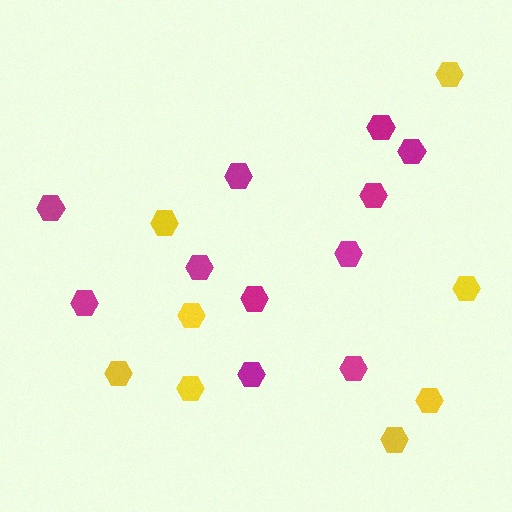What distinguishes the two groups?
There are 2 groups: one group of magenta hexagons (11) and one group of yellow hexagons (8).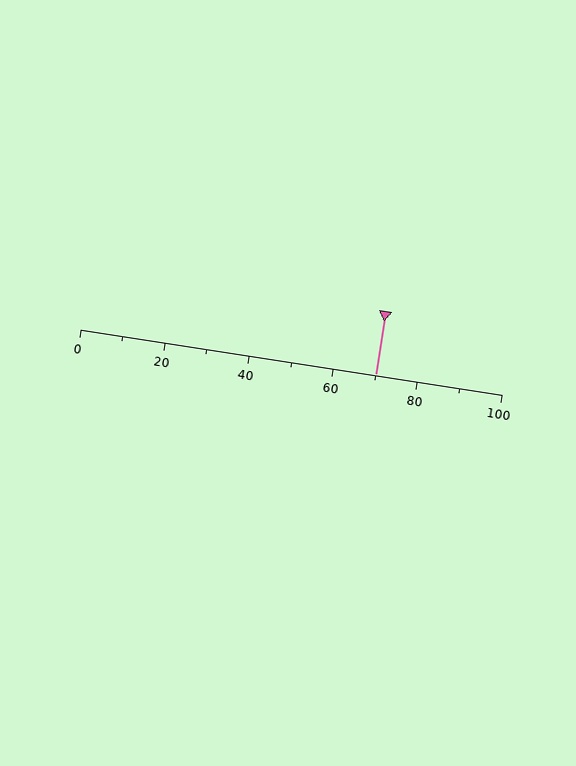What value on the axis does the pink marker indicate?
The marker indicates approximately 70.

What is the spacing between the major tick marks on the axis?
The major ticks are spaced 20 apart.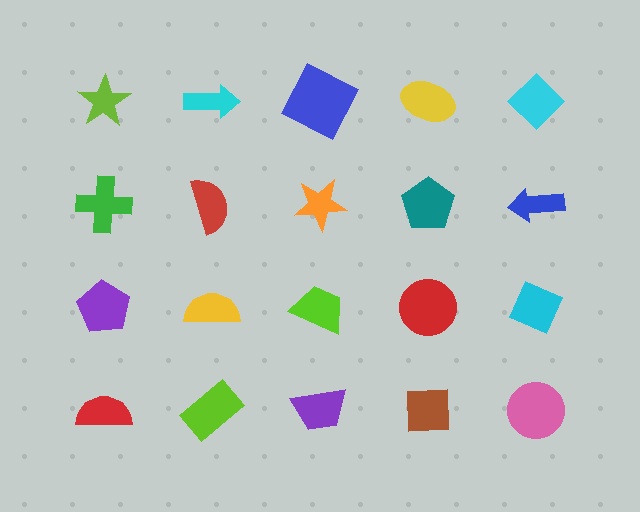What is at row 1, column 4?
A yellow ellipse.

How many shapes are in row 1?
5 shapes.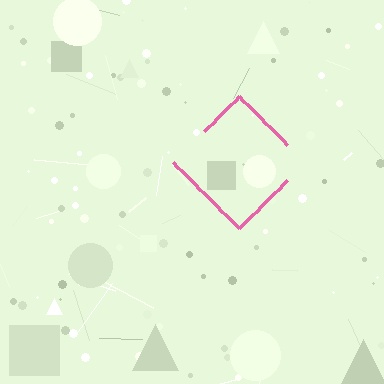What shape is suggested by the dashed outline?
The dashed outline suggests a diamond.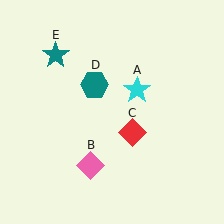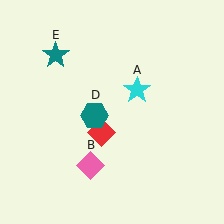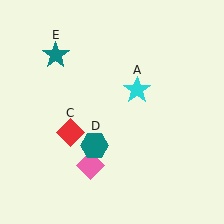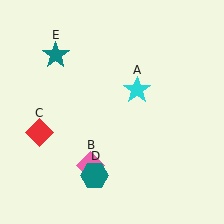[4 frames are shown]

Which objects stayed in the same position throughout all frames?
Cyan star (object A) and pink diamond (object B) and teal star (object E) remained stationary.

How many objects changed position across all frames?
2 objects changed position: red diamond (object C), teal hexagon (object D).